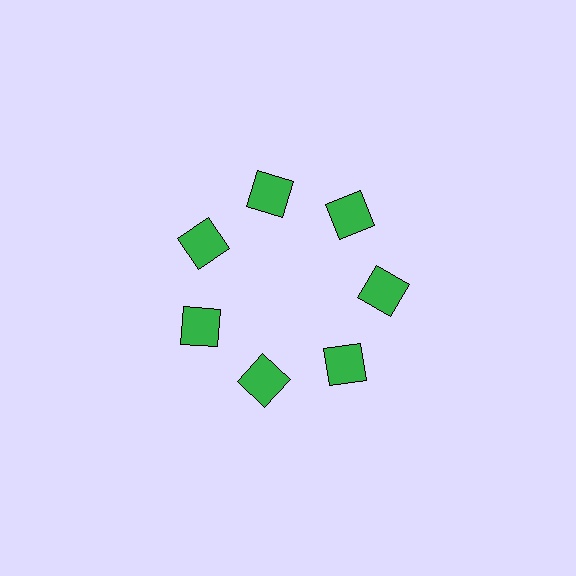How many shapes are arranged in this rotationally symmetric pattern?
There are 7 shapes, arranged in 7 groups of 1.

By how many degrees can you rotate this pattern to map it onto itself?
The pattern maps onto itself every 51 degrees of rotation.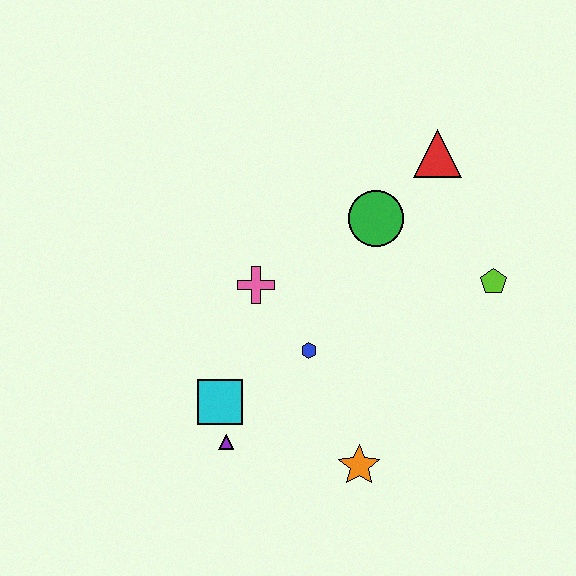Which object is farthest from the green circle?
The purple triangle is farthest from the green circle.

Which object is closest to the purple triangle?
The cyan square is closest to the purple triangle.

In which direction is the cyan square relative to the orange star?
The cyan square is to the left of the orange star.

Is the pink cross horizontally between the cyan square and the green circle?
Yes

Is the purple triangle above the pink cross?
No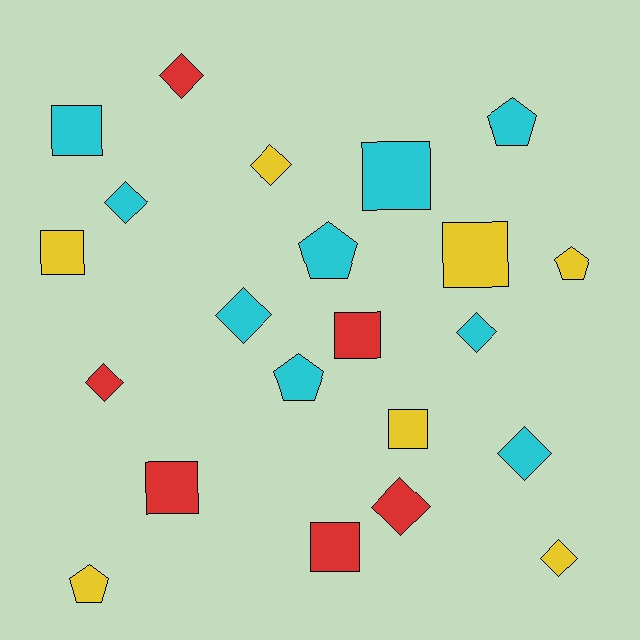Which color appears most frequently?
Cyan, with 9 objects.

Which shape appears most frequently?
Diamond, with 9 objects.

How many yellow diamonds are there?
There are 2 yellow diamonds.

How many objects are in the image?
There are 22 objects.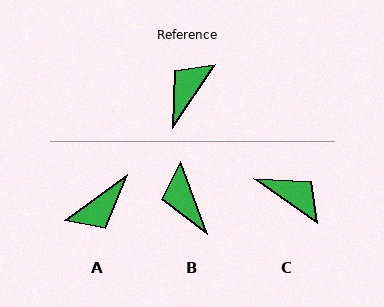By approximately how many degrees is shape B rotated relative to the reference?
Approximately 55 degrees counter-clockwise.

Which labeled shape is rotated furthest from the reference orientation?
A, about 160 degrees away.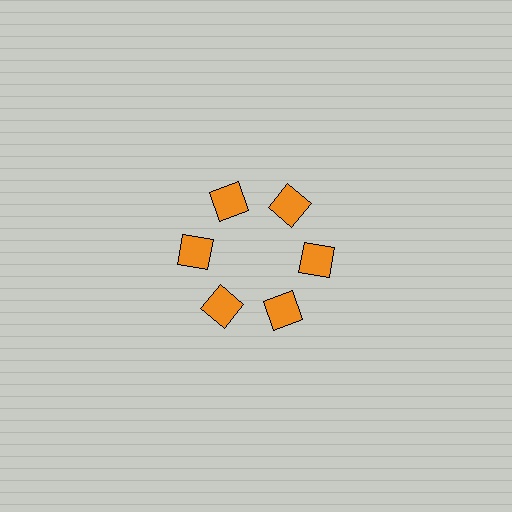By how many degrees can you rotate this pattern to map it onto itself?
The pattern maps onto itself every 60 degrees of rotation.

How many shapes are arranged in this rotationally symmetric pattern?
There are 6 shapes, arranged in 6 groups of 1.